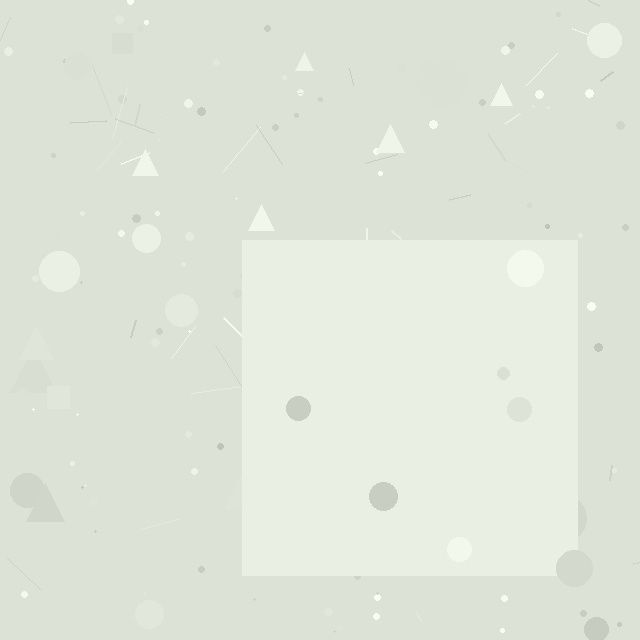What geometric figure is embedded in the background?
A square is embedded in the background.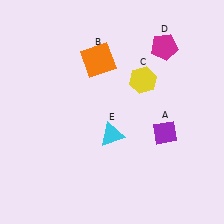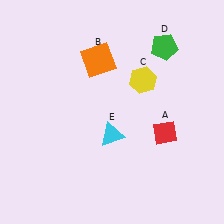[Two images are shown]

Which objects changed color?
A changed from purple to red. D changed from magenta to green.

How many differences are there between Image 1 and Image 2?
There are 2 differences between the two images.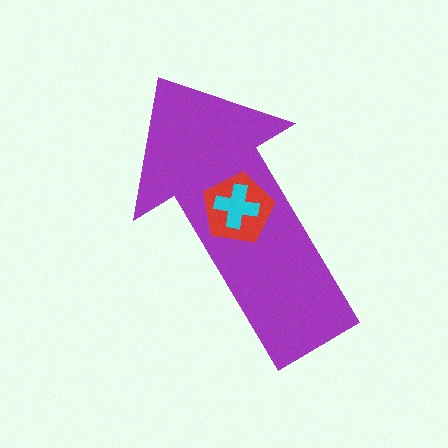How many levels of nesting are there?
3.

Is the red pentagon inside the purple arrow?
Yes.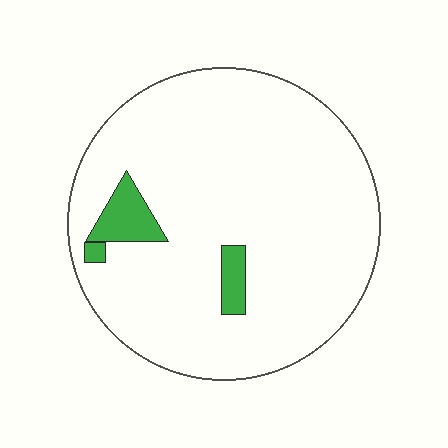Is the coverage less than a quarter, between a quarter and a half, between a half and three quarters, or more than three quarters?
Less than a quarter.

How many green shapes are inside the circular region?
3.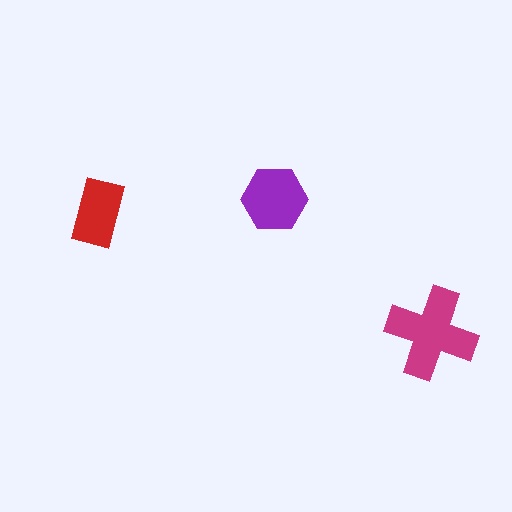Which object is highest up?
The purple hexagon is topmost.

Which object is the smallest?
The red rectangle.